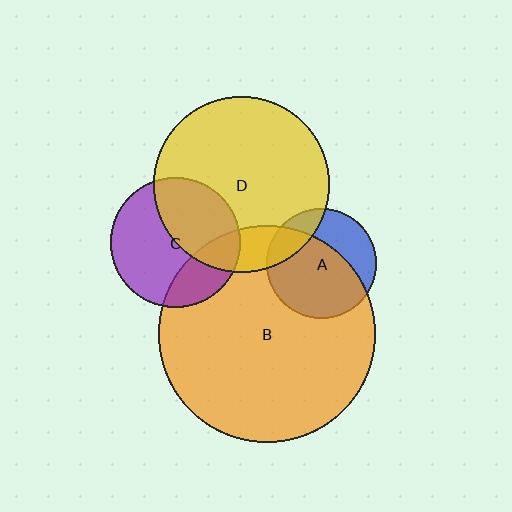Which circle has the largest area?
Circle B (orange).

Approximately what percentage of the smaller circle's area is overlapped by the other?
Approximately 65%.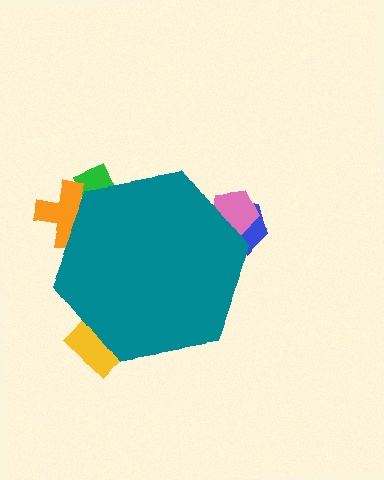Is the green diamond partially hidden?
Yes, the green diamond is partially hidden behind the teal hexagon.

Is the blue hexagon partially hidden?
Yes, the blue hexagon is partially hidden behind the teal hexagon.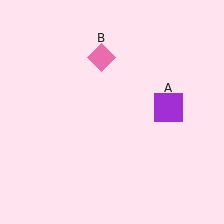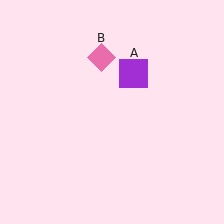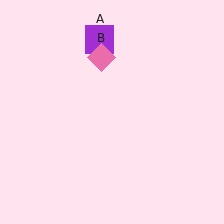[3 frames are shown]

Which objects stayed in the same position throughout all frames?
Pink diamond (object B) remained stationary.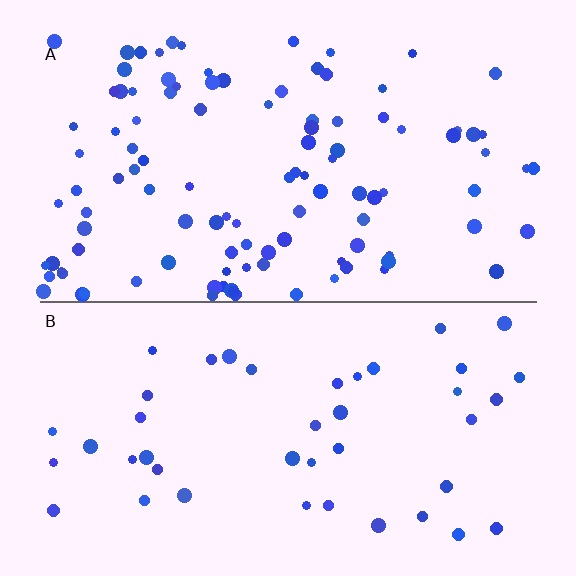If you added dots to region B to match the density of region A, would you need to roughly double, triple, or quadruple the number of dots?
Approximately triple.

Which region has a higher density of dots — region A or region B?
A (the top).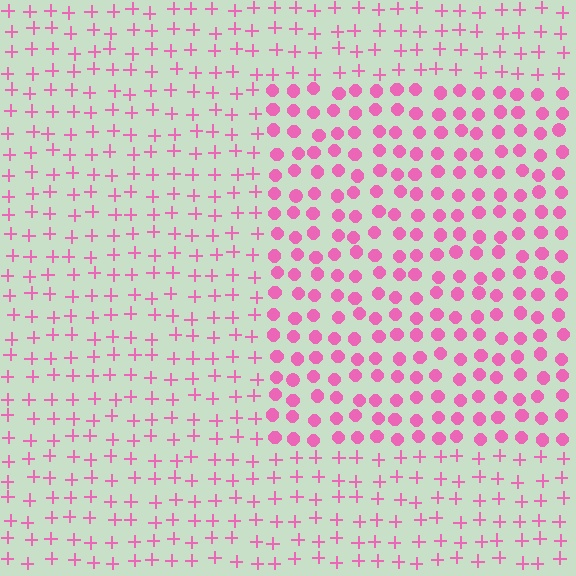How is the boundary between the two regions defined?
The boundary is defined by a change in element shape: circles inside vs. plus signs outside. All elements share the same color and spacing.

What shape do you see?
I see a rectangle.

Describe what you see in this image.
The image is filled with small pink elements arranged in a uniform grid. A rectangle-shaped region contains circles, while the surrounding area contains plus signs. The boundary is defined purely by the change in element shape.